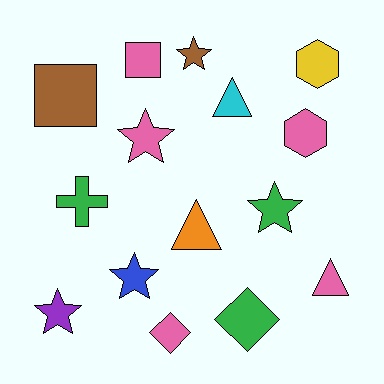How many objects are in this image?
There are 15 objects.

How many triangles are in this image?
There are 3 triangles.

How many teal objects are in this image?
There are no teal objects.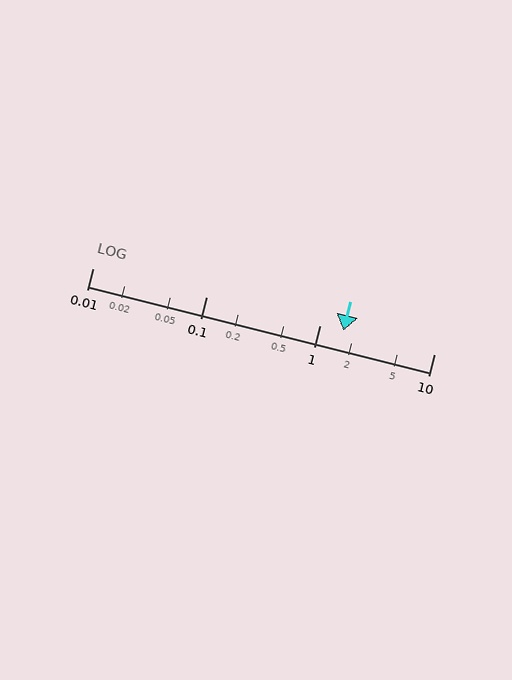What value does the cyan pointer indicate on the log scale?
The pointer indicates approximately 1.6.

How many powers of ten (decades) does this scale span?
The scale spans 3 decades, from 0.01 to 10.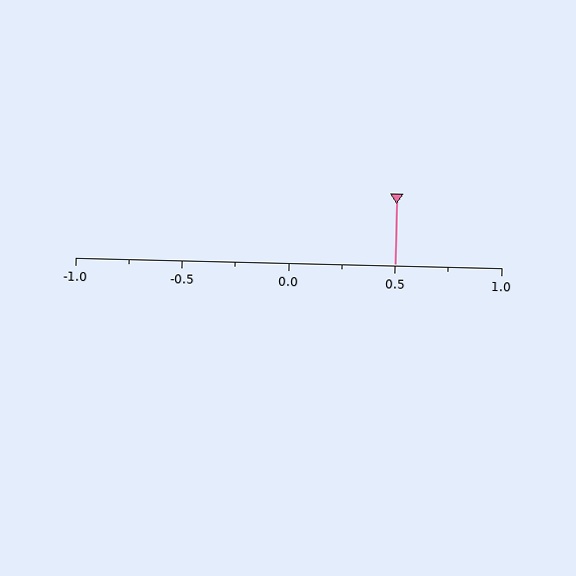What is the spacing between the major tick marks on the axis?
The major ticks are spaced 0.5 apart.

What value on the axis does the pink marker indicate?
The marker indicates approximately 0.5.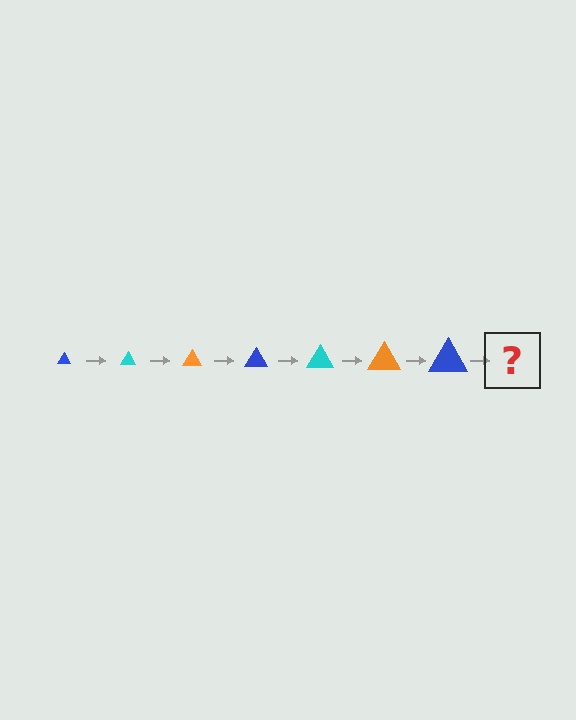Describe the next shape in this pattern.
It should be a cyan triangle, larger than the previous one.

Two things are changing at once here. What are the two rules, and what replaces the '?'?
The two rules are that the triangle grows larger each step and the color cycles through blue, cyan, and orange. The '?' should be a cyan triangle, larger than the previous one.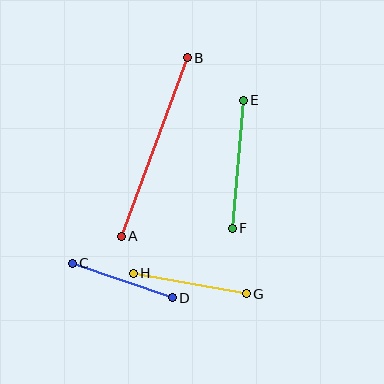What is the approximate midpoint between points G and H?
The midpoint is at approximately (190, 283) pixels.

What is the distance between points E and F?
The distance is approximately 128 pixels.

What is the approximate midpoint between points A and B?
The midpoint is at approximately (154, 147) pixels.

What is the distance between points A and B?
The distance is approximately 190 pixels.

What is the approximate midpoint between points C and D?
The midpoint is at approximately (122, 280) pixels.